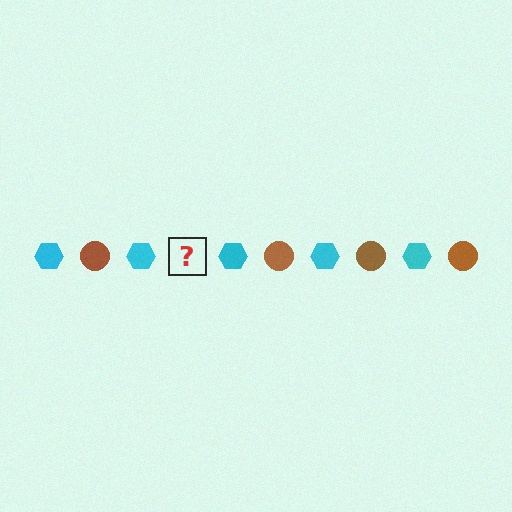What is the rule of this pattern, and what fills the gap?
The rule is that the pattern alternates between cyan hexagon and brown circle. The gap should be filled with a brown circle.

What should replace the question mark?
The question mark should be replaced with a brown circle.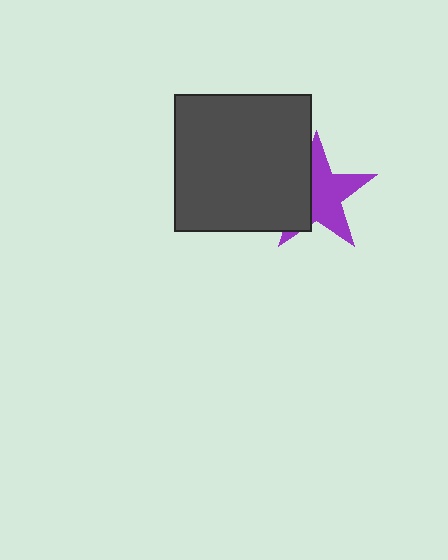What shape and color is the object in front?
The object in front is a dark gray square.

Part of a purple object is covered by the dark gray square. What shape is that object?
It is a star.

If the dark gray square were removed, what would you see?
You would see the complete purple star.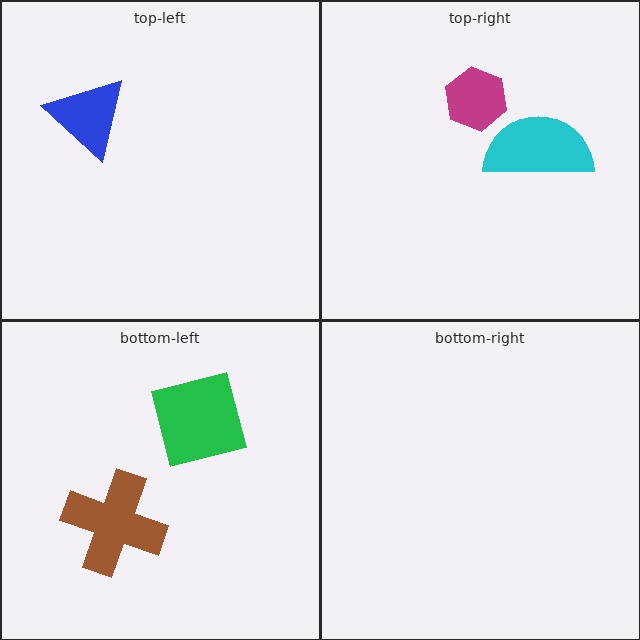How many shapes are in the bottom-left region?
2.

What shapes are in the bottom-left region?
The green square, the brown cross.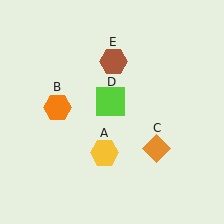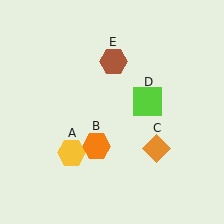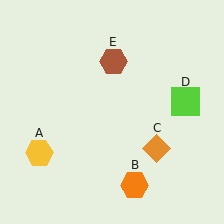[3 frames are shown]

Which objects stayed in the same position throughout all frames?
Orange diamond (object C) and brown hexagon (object E) remained stationary.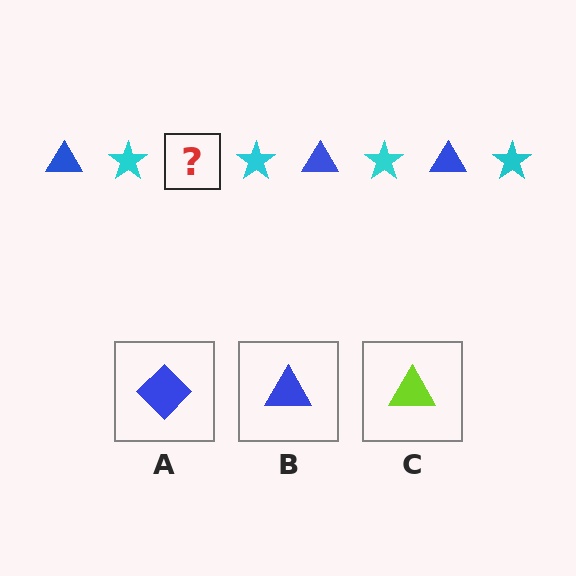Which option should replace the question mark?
Option B.